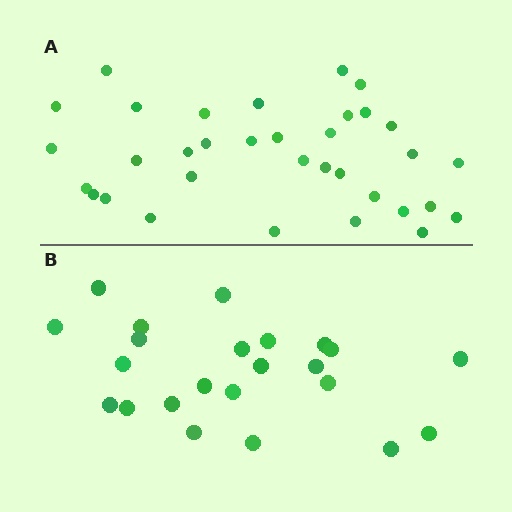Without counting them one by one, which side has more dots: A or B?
Region A (the top region) has more dots.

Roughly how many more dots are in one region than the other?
Region A has roughly 12 or so more dots than region B.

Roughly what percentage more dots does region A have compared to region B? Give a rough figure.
About 50% more.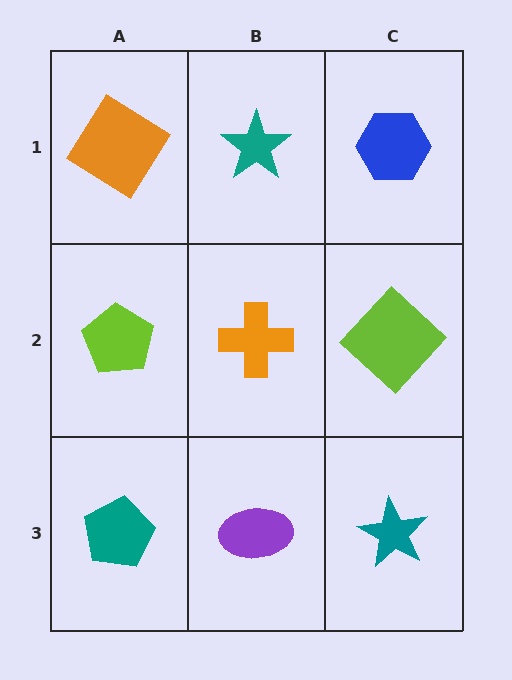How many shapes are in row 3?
3 shapes.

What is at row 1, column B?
A teal star.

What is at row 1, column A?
An orange diamond.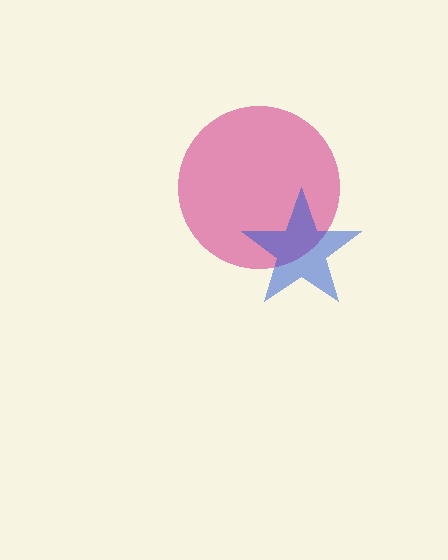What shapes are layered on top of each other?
The layered shapes are: a magenta circle, a blue star.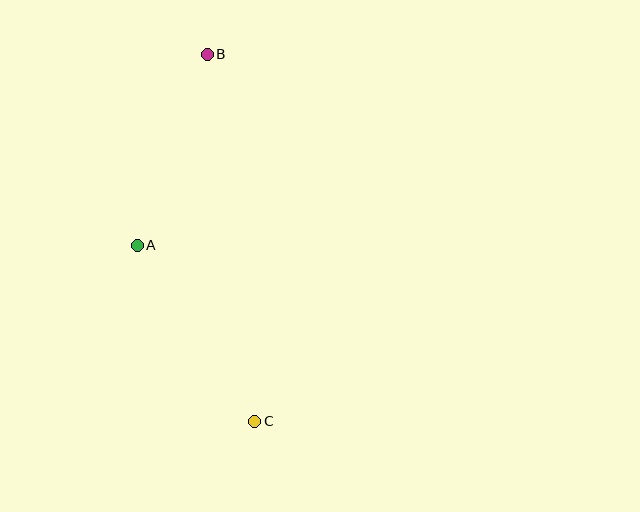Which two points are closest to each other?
Points A and B are closest to each other.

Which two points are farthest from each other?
Points B and C are farthest from each other.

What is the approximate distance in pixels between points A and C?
The distance between A and C is approximately 211 pixels.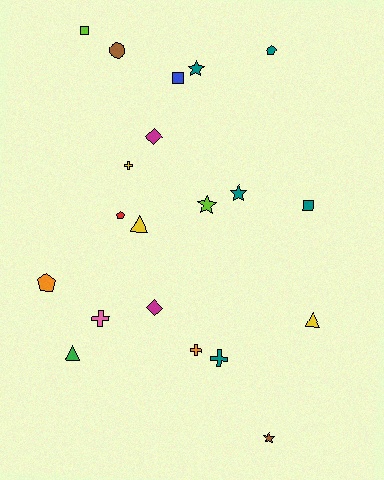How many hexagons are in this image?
There are no hexagons.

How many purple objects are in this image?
There are no purple objects.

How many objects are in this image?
There are 20 objects.